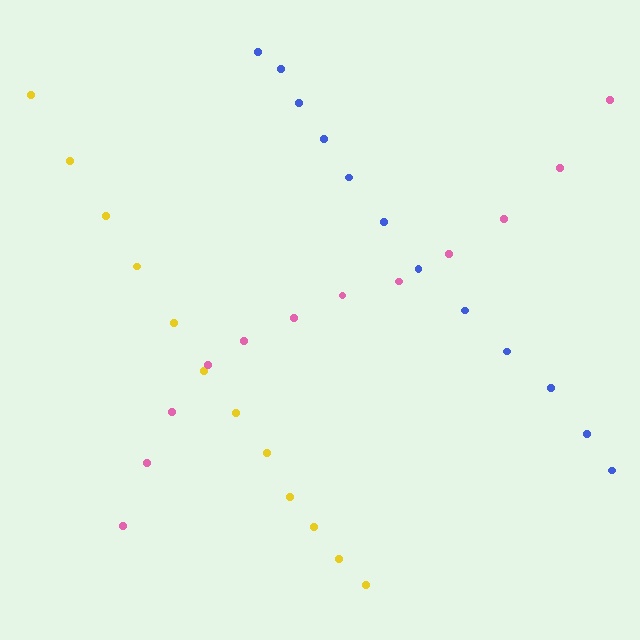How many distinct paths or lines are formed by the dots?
There are 3 distinct paths.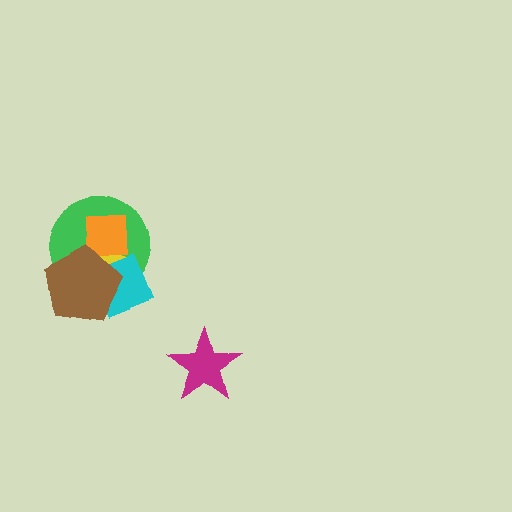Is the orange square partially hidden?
Yes, it is partially covered by another shape.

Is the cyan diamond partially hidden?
Yes, it is partially covered by another shape.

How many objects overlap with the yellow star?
4 objects overlap with the yellow star.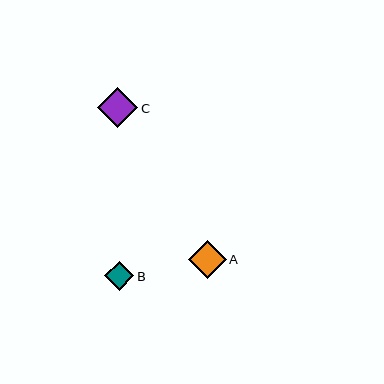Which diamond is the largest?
Diamond C is the largest with a size of approximately 40 pixels.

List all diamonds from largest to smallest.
From largest to smallest: C, A, B.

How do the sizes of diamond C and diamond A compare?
Diamond C and diamond A are approximately the same size.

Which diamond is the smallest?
Diamond B is the smallest with a size of approximately 29 pixels.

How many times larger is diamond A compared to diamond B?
Diamond A is approximately 1.3 times the size of diamond B.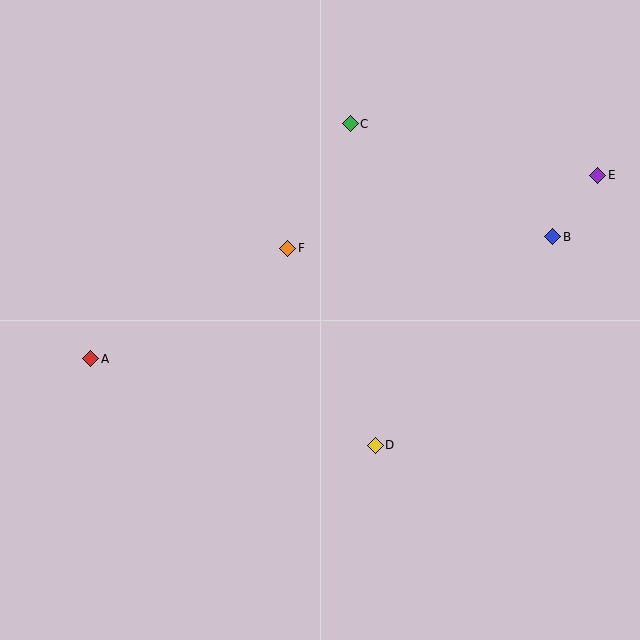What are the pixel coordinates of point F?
Point F is at (288, 248).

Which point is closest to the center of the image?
Point F at (288, 248) is closest to the center.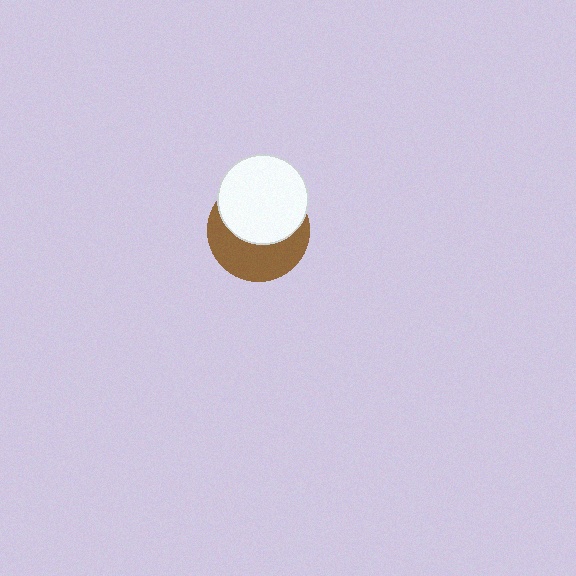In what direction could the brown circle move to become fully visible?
The brown circle could move down. That would shift it out from behind the white circle entirely.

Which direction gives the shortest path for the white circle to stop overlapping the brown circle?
Moving up gives the shortest separation.